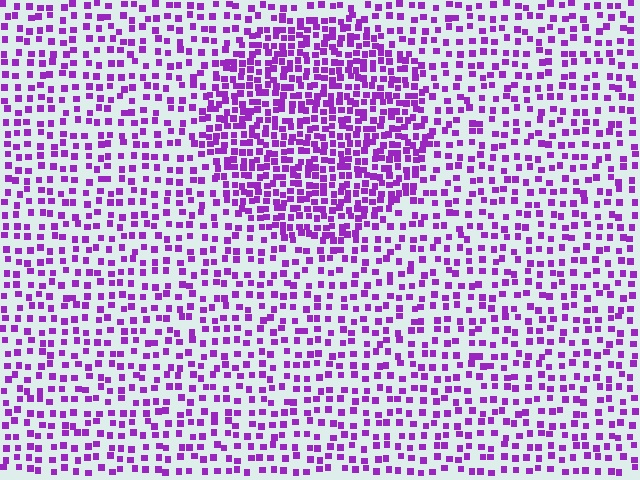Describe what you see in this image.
The image contains small purple elements arranged at two different densities. A circle-shaped region is visible where the elements are more densely packed than the surrounding area.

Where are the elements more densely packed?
The elements are more densely packed inside the circle boundary.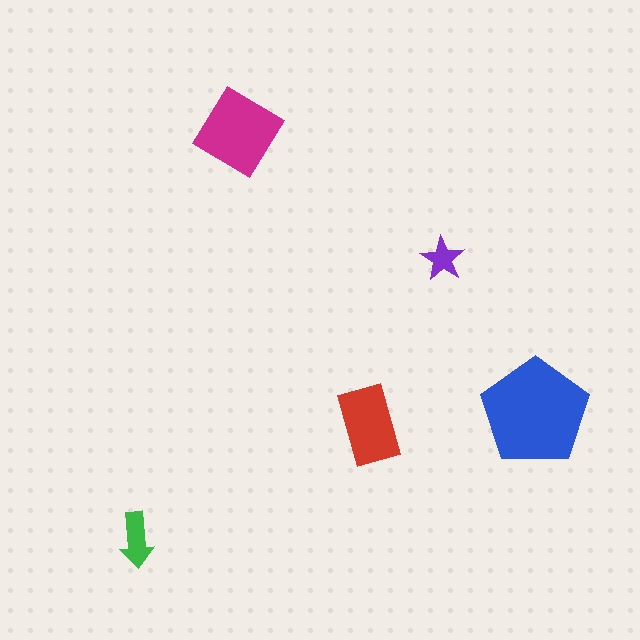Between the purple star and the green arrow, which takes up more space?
The green arrow.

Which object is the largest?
The blue pentagon.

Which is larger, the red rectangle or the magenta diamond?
The magenta diamond.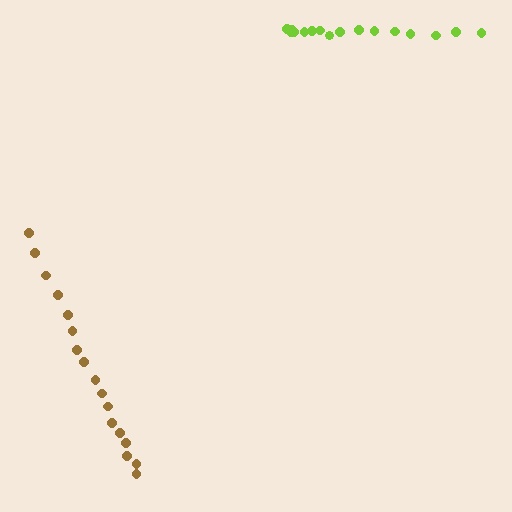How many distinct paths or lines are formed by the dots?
There are 2 distinct paths.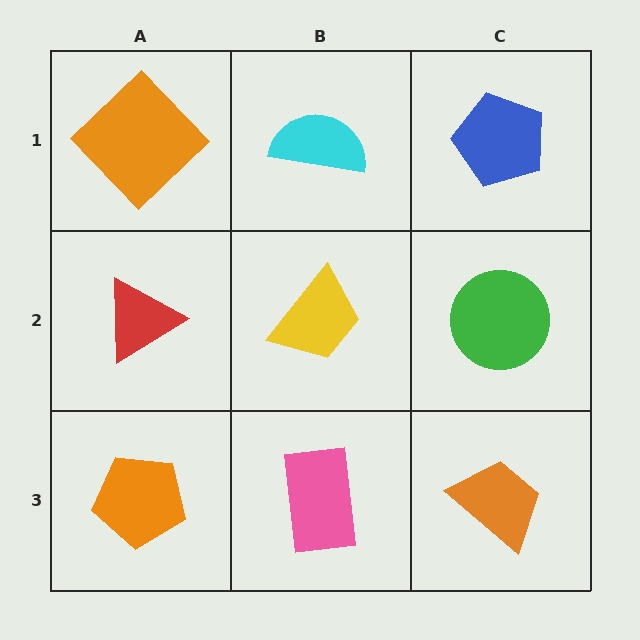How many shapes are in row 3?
3 shapes.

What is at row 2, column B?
A yellow trapezoid.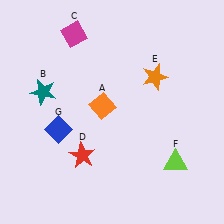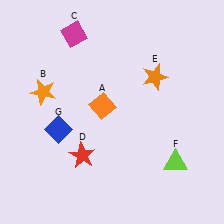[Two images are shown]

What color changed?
The star (B) changed from teal in Image 1 to orange in Image 2.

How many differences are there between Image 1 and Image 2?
There is 1 difference between the two images.